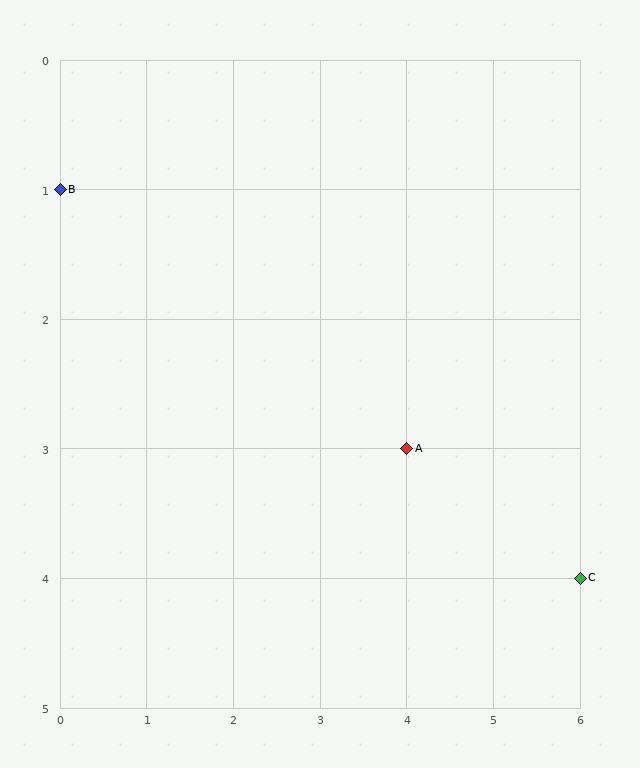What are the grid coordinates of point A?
Point A is at grid coordinates (4, 3).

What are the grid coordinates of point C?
Point C is at grid coordinates (6, 4).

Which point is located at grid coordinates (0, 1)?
Point B is at (0, 1).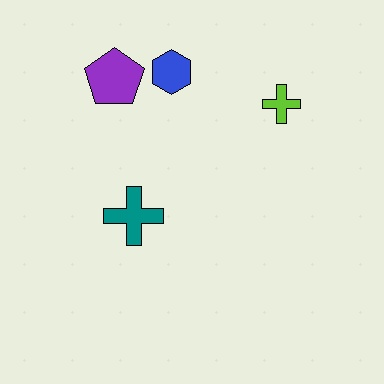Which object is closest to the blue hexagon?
The purple pentagon is closest to the blue hexagon.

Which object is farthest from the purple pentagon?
The lime cross is farthest from the purple pentagon.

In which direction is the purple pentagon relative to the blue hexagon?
The purple pentagon is to the left of the blue hexagon.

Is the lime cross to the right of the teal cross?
Yes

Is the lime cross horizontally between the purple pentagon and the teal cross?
No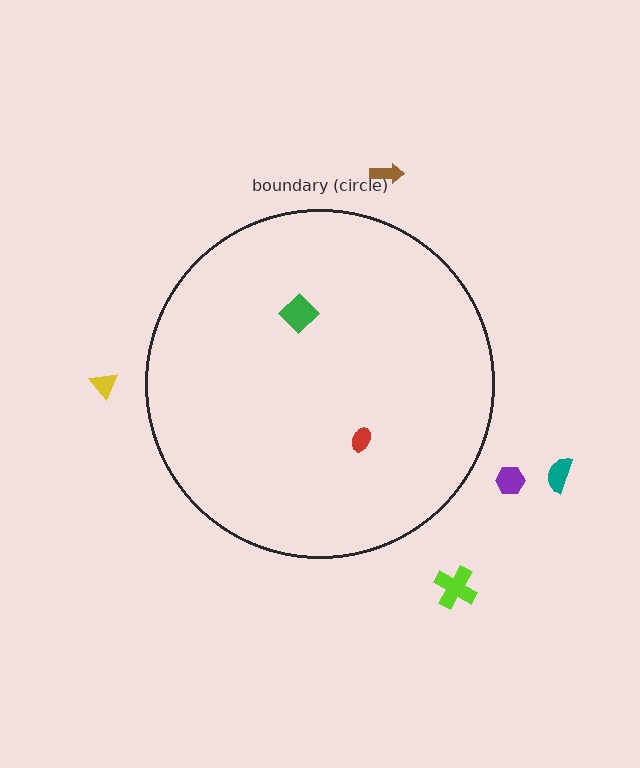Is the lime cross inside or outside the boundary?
Outside.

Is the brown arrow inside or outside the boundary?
Outside.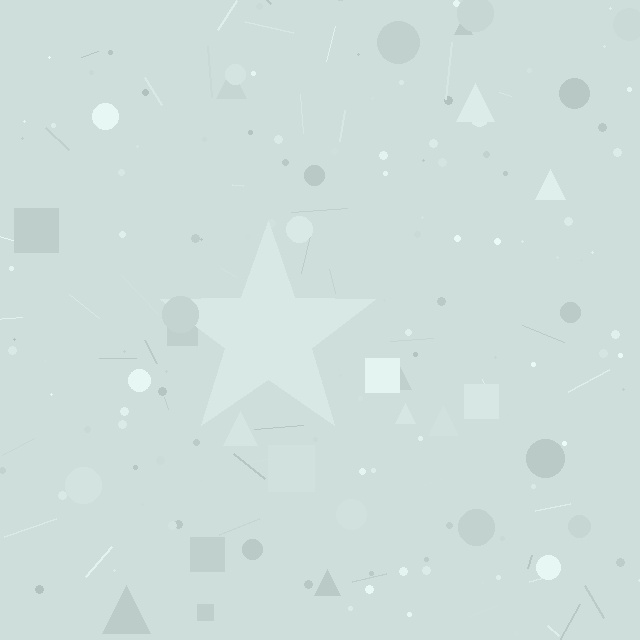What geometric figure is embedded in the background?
A star is embedded in the background.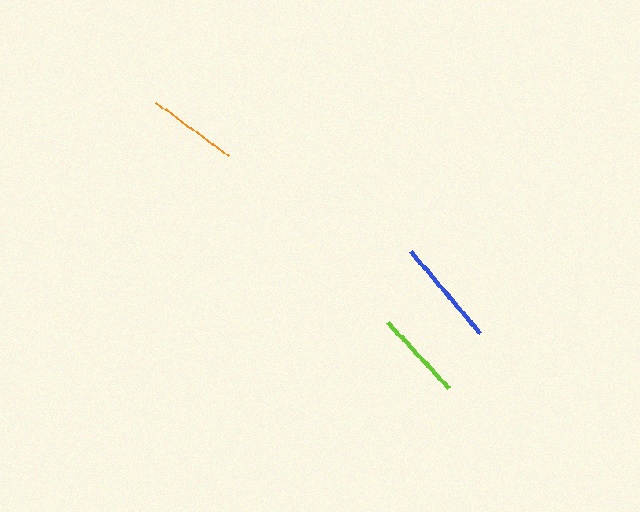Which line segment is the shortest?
The orange line is the shortest at approximately 90 pixels.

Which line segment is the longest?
The blue line is the longest at approximately 108 pixels.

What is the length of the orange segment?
The orange segment is approximately 90 pixels long.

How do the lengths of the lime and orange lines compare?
The lime and orange lines are approximately the same length.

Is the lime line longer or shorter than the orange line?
The lime line is longer than the orange line.